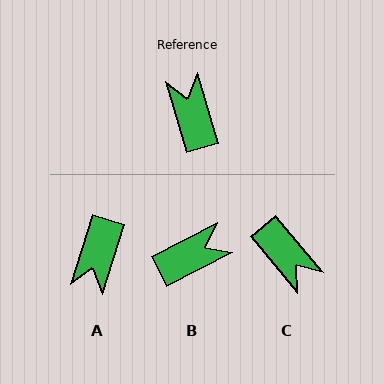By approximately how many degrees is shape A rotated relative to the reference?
Approximately 146 degrees counter-clockwise.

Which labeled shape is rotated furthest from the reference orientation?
C, about 157 degrees away.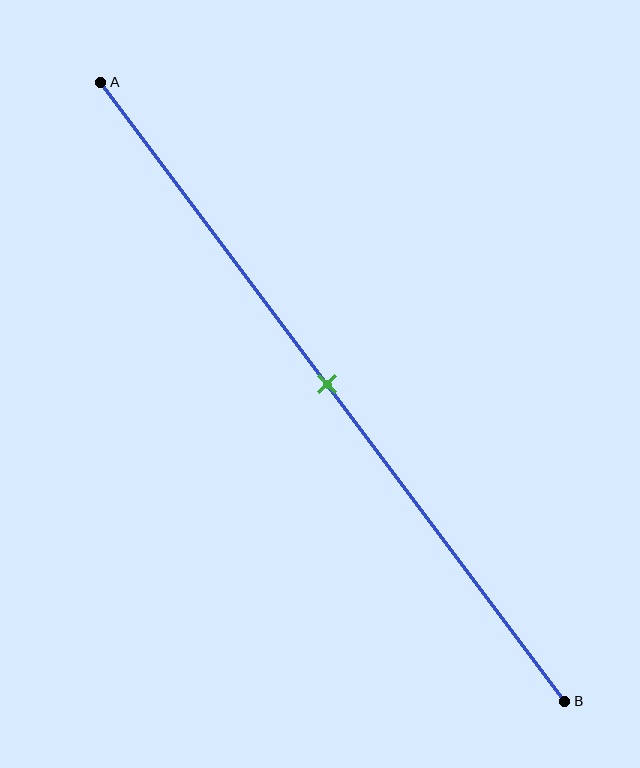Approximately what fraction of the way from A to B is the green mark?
The green mark is approximately 50% of the way from A to B.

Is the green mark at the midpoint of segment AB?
Yes, the mark is approximately at the midpoint.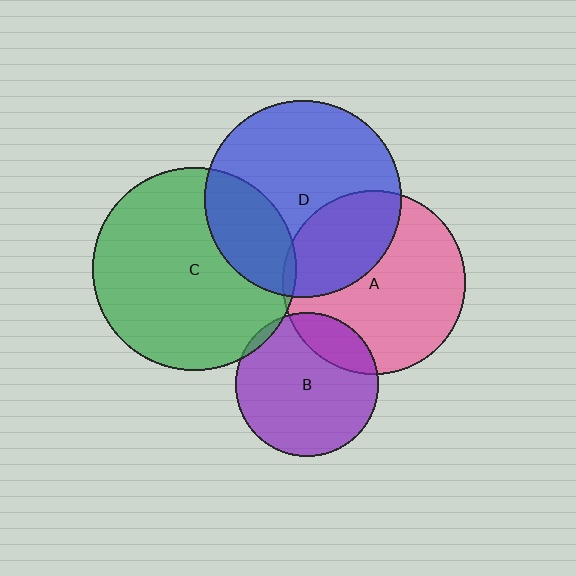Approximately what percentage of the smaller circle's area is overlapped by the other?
Approximately 20%.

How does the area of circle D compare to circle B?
Approximately 1.9 times.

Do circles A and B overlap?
Yes.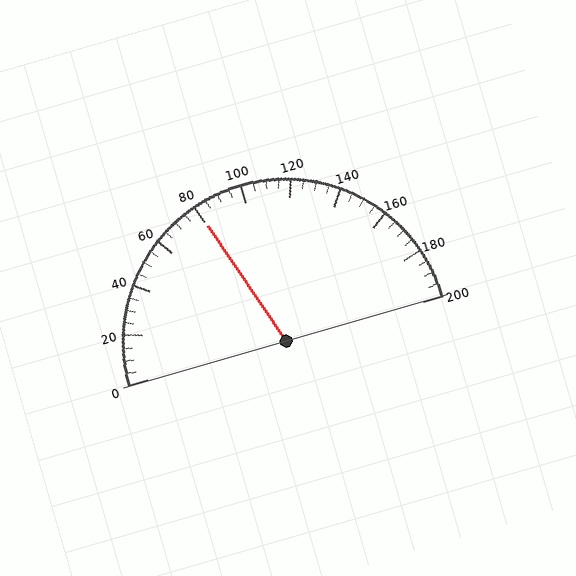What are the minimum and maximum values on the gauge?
The gauge ranges from 0 to 200.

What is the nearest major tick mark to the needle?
The nearest major tick mark is 80.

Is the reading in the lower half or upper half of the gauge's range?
The reading is in the lower half of the range (0 to 200).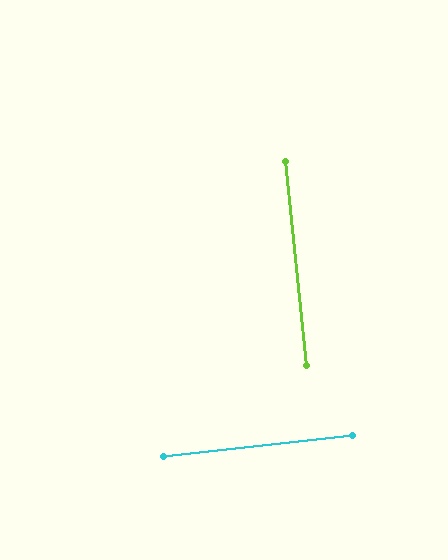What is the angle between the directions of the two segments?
Approximately 89 degrees.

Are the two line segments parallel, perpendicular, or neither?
Perpendicular — they meet at approximately 89°.